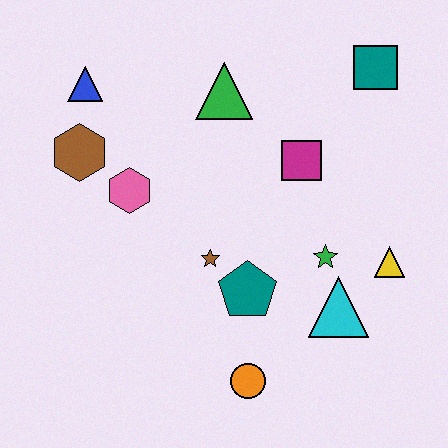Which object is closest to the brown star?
The teal pentagon is closest to the brown star.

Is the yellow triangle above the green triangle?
No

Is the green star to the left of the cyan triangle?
Yes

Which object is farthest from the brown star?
The teal square is farthest from the brown star.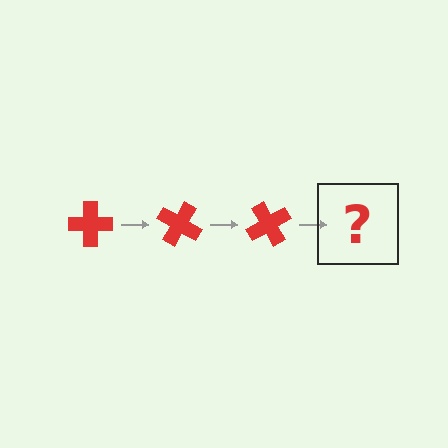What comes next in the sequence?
The next element should be a red cross rotated 90 degrees.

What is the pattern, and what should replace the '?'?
The pattern is that the cross rotates 30 degrees each step. The '?' should be a red cross rotated 90 degrees.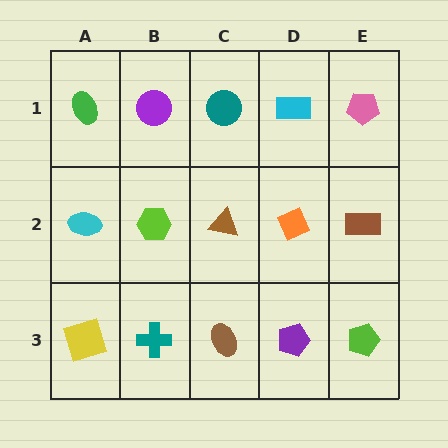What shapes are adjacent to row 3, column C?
A brown triangle (row 2, column C), a teal cross (row 3, column B), a purple pentagon (row 3, column D).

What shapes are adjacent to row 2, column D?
A cyan rectangle (row 1, column D), a purple pentagon (row 3, column D), a brown triangle (row 2, column C), a brown rectangle (row 2, column E).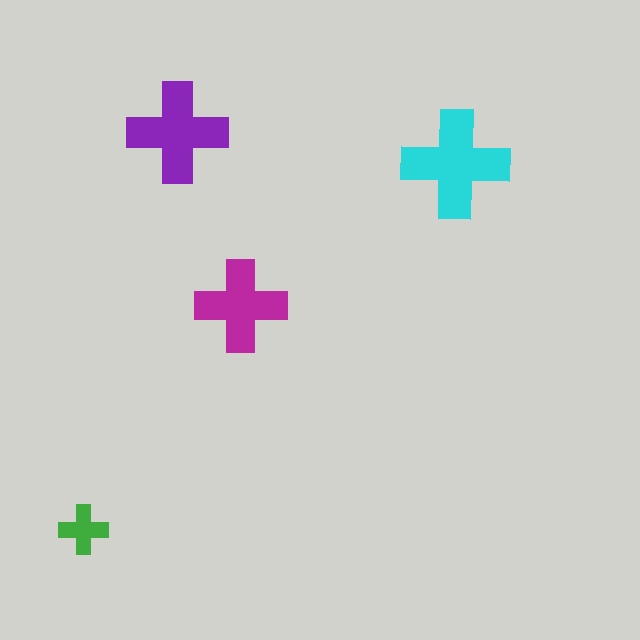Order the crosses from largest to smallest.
the cyan one, the purple one, the magenta one, the green one.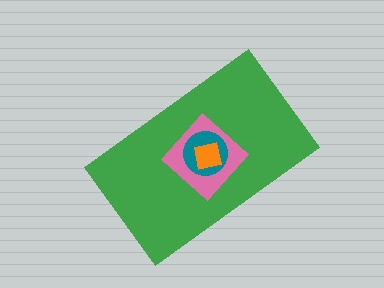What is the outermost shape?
The green rectangle.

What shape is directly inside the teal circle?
The orange square.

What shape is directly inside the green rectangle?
The pink diamond.